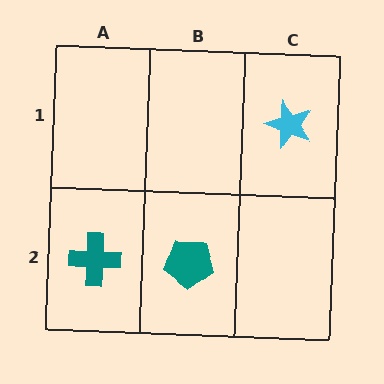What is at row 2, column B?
A teal pentagon.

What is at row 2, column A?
A teal cross.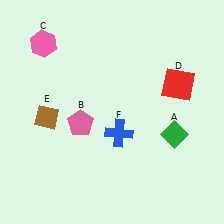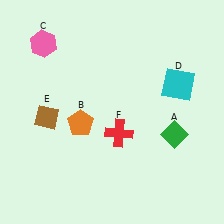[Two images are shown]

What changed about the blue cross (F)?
In Image 1, F is blue. In Image 2, it changed to red.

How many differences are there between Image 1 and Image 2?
There are 3 differences between the two images.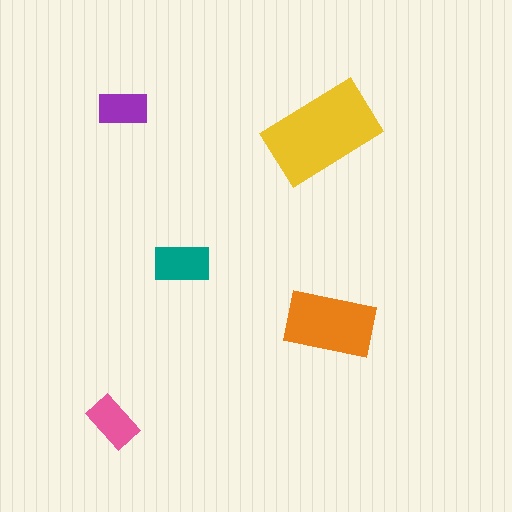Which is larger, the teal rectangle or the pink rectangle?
The teal one.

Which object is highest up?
The purple rectangle is topmost.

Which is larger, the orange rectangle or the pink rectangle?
The orange one.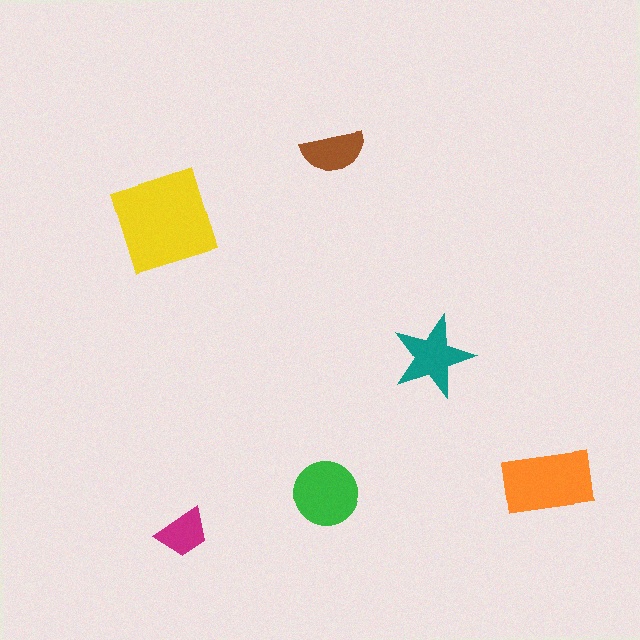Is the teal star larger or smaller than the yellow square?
Smaller.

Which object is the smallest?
The magenta trapezoid.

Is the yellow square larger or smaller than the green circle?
Larger.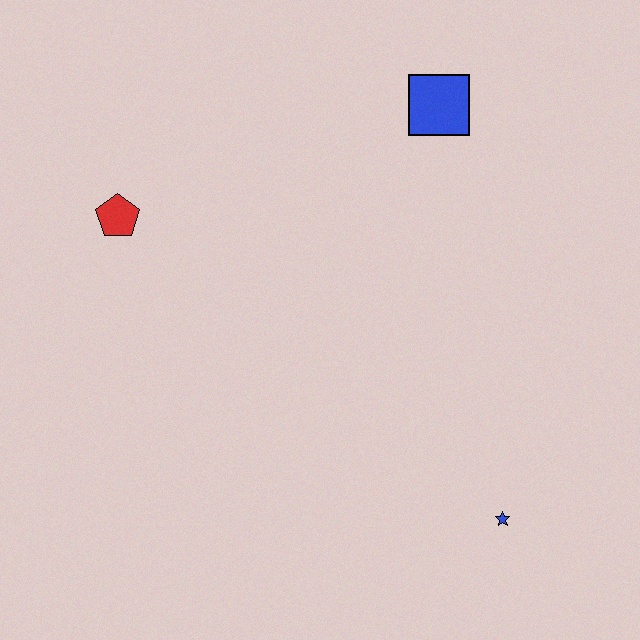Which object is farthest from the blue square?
The blue star is farthest from the blue square.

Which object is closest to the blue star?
The blue square is closest to the blue star.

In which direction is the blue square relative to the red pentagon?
The blue square is to the right of the red pentagon.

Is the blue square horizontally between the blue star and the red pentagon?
Yes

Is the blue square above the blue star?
Yes